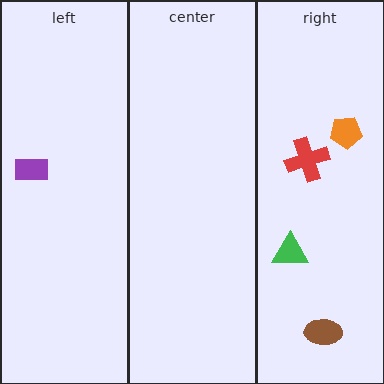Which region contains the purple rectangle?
The left region.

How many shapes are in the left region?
1.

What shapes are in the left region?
The purple rectangle.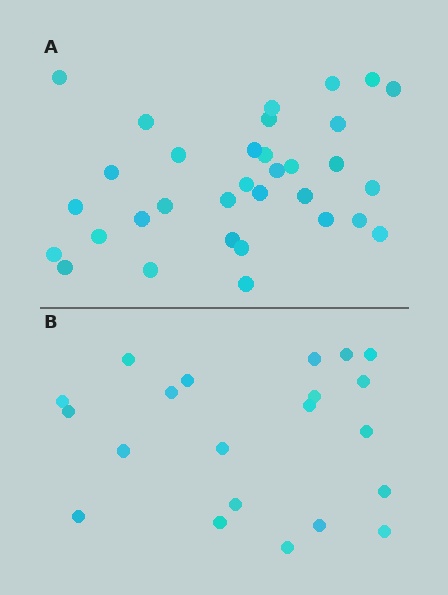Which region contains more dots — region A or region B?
Region A (the top region) has more dots.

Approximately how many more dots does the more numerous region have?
Region A has roughly 12 or so more dots than region B.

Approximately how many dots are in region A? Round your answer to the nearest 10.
About 30 dots. (The exact count is 33, which rounds to 30.)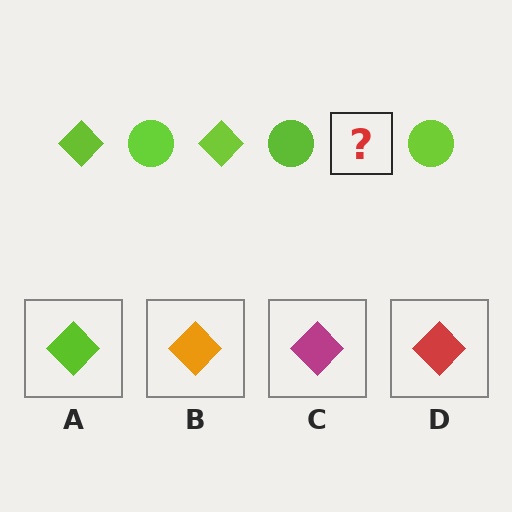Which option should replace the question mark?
Option A.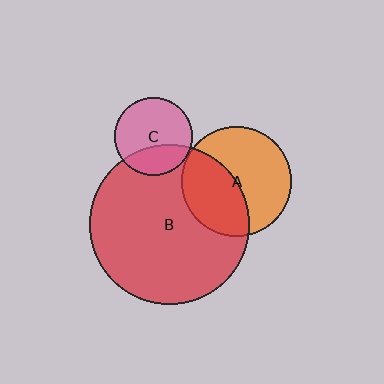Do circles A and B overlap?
Yes.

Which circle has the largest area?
Circle B (red).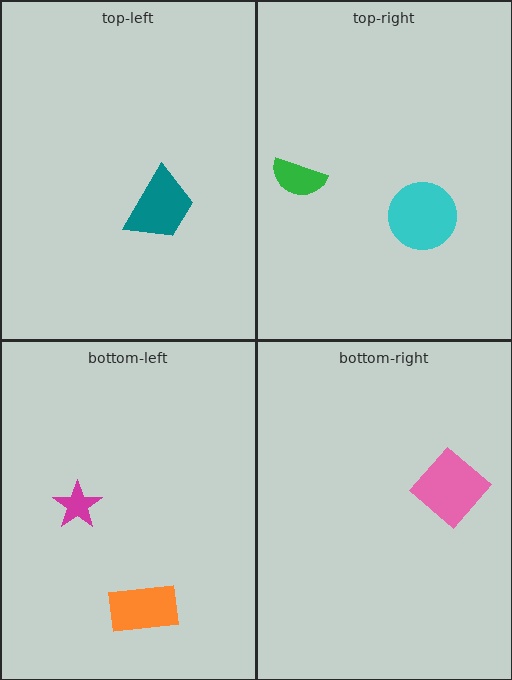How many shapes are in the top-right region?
2.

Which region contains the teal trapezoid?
The top-left region.